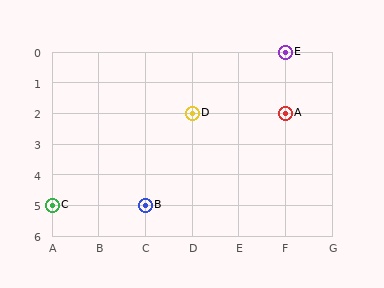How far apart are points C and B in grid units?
Points C and B are 2 columns apart.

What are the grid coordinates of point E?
Point E is at grid coordinates (F, 0).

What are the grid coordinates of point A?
Point A is at grid coordinates (F, 2).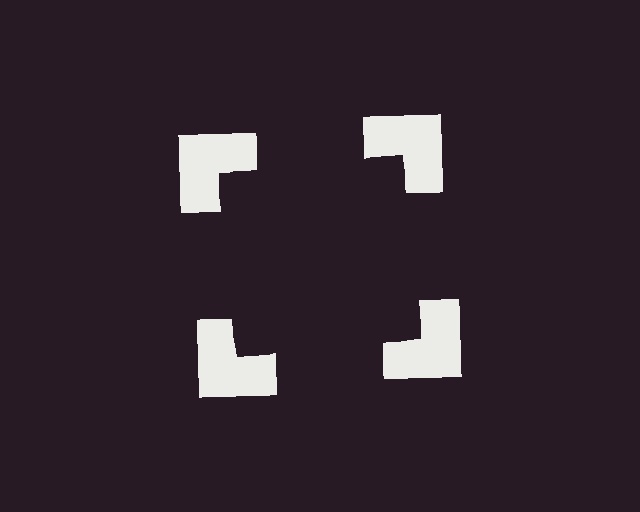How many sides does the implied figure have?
4 sides.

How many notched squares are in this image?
There are 4 — one at each vertex of the illusory square.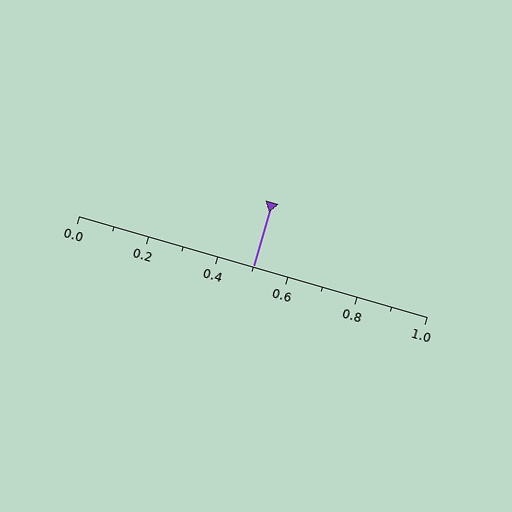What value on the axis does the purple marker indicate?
The marker indicates approximately 0.5.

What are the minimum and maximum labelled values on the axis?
The axis runs from 0.0 to 1.0.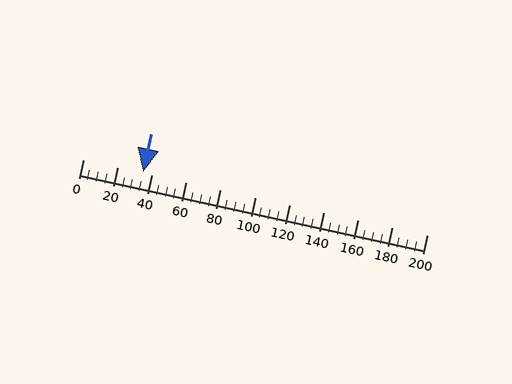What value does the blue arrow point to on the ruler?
The blue arrow points to approximately 35.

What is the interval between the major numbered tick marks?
The major tick marks are spaced 20 units apart.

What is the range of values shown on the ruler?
The ruler shows values from 0 to 200.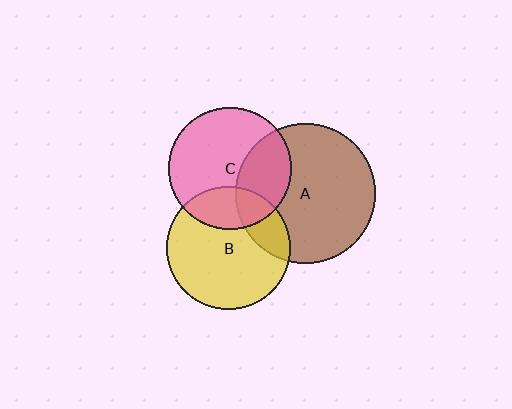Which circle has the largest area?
Circle A (brown).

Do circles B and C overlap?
Yes.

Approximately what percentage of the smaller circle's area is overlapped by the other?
Approximately 25%.